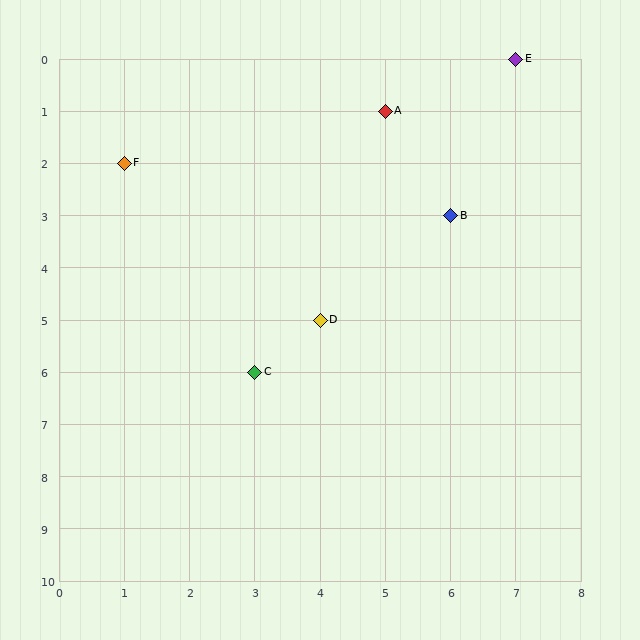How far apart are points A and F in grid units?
Points A and F are 4 columns and 1 row apart (about 4.1 grid units diagonally).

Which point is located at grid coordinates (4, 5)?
Point D is at (4, 5).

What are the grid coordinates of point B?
Point B is at grid coordinates (6, 3).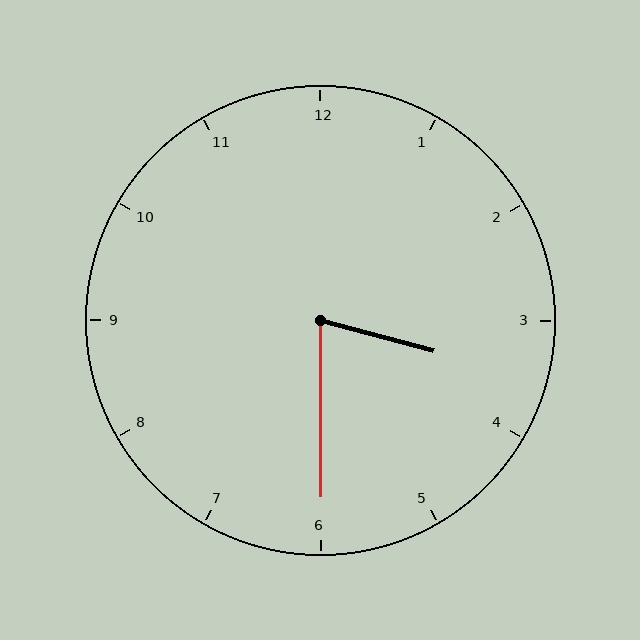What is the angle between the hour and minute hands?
Approximately 75 degrees.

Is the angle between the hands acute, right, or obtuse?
It is acute.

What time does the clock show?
3:30.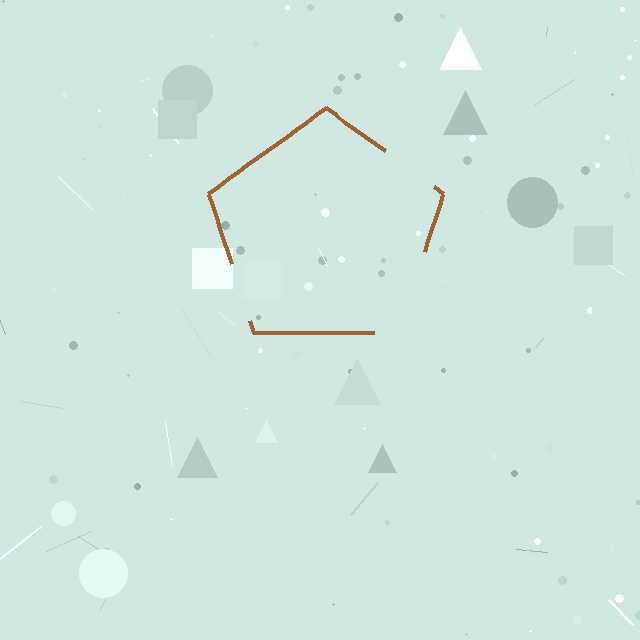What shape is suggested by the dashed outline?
The dashed outline suggests a pentagon.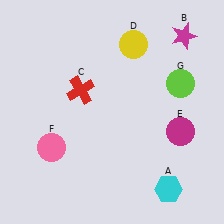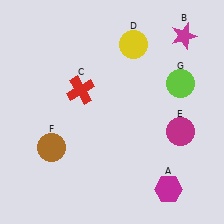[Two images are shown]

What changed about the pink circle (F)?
In Image 1, F is pink. In Image 2, it changed to brown.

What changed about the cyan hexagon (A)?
In Image 1, A is cyan. In Image 2, it changed to magenta.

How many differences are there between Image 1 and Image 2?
There are 2 differences between the two images.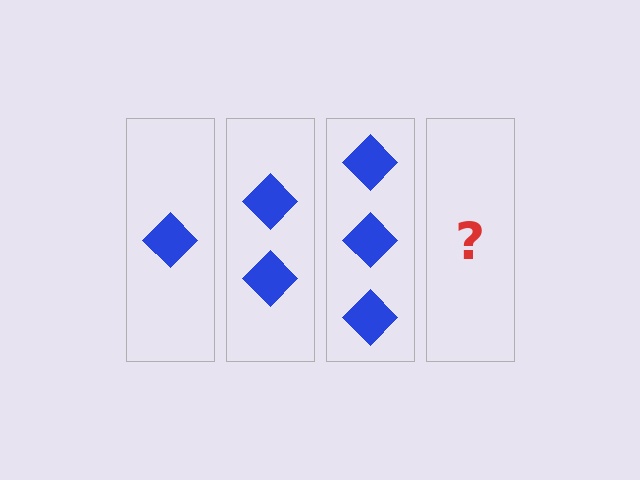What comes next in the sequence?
The next element should be 4 diamonds.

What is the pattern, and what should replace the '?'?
The pattern is that each step adds one more diamond. The '?' should be 4 diamonds.